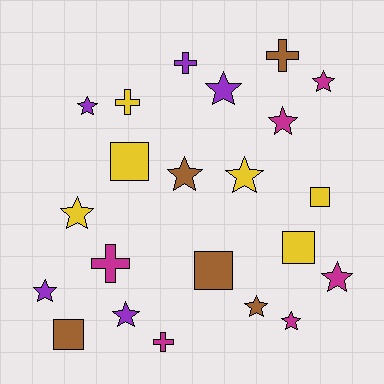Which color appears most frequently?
Yellow, with 6 objects.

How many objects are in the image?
There are 22 objects.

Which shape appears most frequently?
Star, with 12 objects.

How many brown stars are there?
There are 2 brown stars.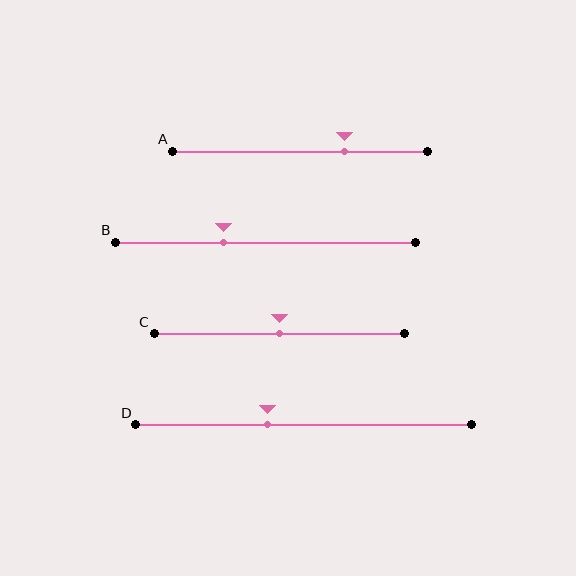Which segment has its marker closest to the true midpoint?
Segment C has its marker closest to the true midpoint.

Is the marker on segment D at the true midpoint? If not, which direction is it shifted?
No, the marker on segment D is shifted to the left by about 11% of the segment length.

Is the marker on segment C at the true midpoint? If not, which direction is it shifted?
Yes, the marker on segment C is at the true midpoint.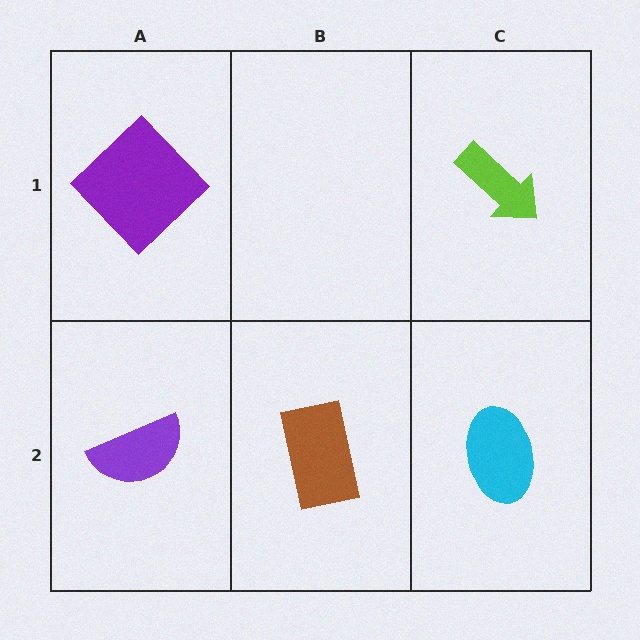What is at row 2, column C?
A cyan ellipse.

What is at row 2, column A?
A purple semicircle.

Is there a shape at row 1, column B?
No, that cell is empty.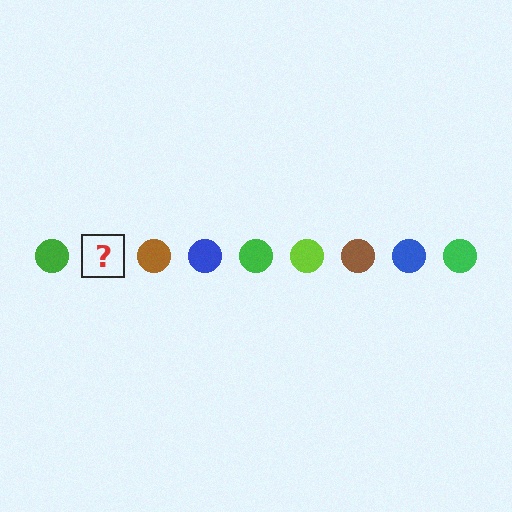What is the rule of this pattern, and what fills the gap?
The rule is that the pattern cycles through green, lime, brown, blue circles. The gap should be filled with a lime circle.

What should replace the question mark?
The question mark should be replaced with a lime circle.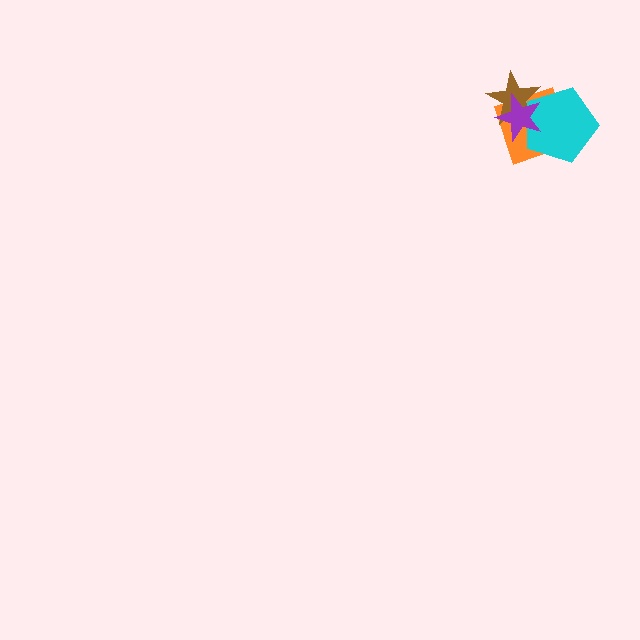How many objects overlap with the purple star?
3 objects overlap with the purple star.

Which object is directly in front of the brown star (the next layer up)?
The cyan pentagon is directly in front of the brown star.